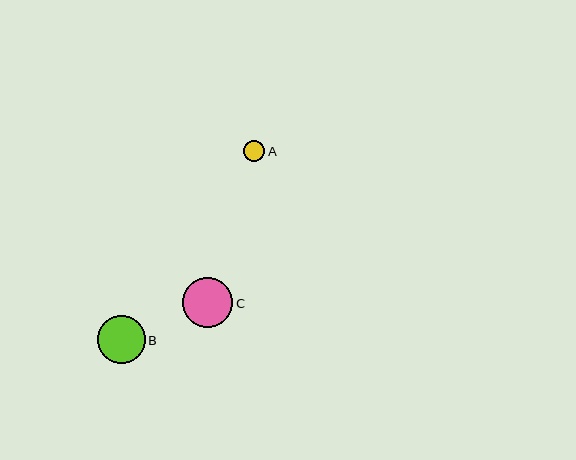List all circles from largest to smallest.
From largest to smallest: C, B, A.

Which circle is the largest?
Circle C is the largest with a size of approximately 50 pixels.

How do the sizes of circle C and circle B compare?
Circle C and circle B are approximately the same size.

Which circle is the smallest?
Circle A is the smallest with a size of approximately 21 pixels.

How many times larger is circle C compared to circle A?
Circle C is approximately 2.3 times the size of circle A.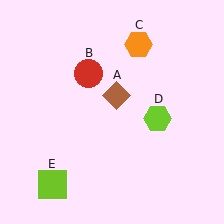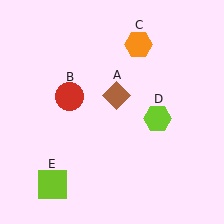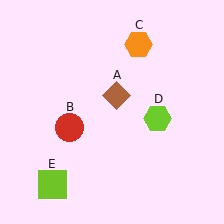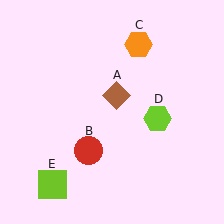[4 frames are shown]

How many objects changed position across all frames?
1 object changed position: red circle (object B).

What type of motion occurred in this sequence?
The red circle (object B) rotated counterclockwise around the center of the scene.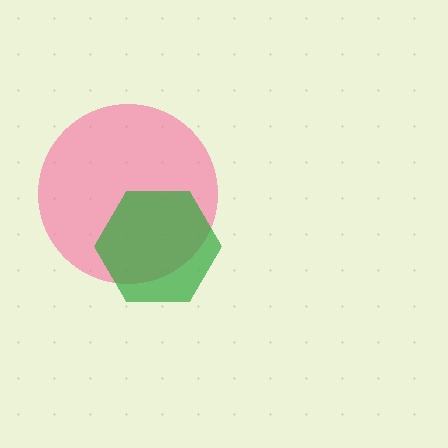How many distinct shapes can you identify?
There are 2 distinct shapes: a pink circle, a green hexagon.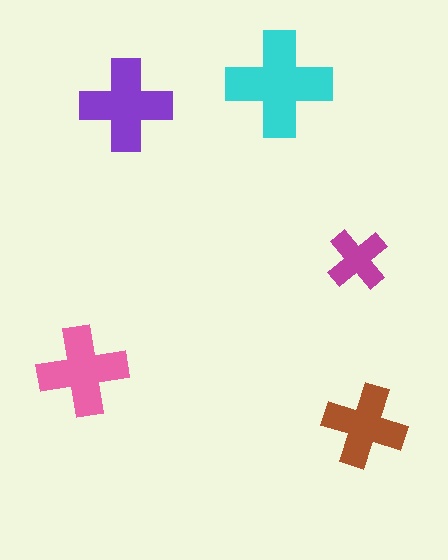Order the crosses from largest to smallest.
the cyan one, the purple one, the pink one, the brown one, the magenta one.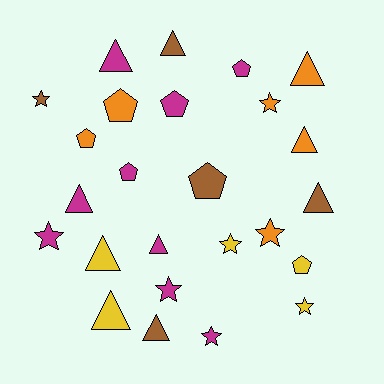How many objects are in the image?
There are 25 objects.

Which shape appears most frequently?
Triangle, with 10 objects.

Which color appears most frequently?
Magenta, with 9 objects.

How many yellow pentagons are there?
There is 1 yellow pentagon.